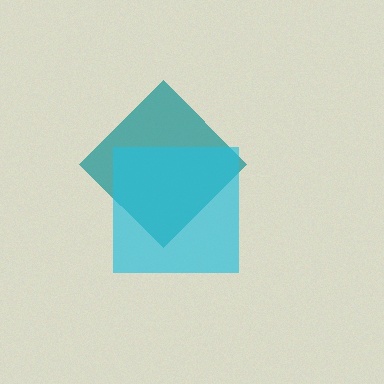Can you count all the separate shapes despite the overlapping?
Yes, there are 2 separate shapes.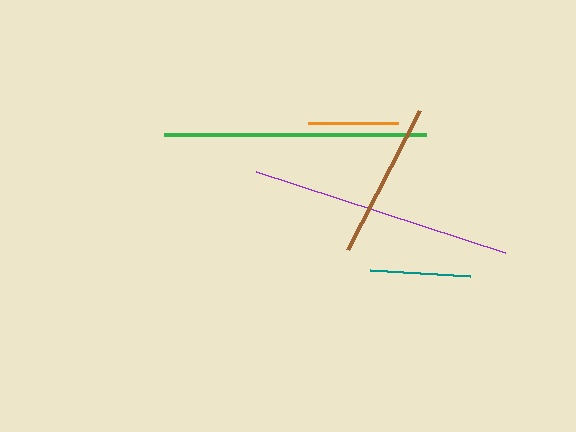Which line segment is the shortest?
The orange line is the shortest at approximately 89 pixels.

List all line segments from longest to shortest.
From longest to shortest: purple, green, brown, teal, orange.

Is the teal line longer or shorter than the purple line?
The purple line is longer than the teal line.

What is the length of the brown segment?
The brown segment is approximately 157 pixels long.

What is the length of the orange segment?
The orange segment is approximately 89 pixels long.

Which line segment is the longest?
The purple line is the longest at approximately 262 pixels.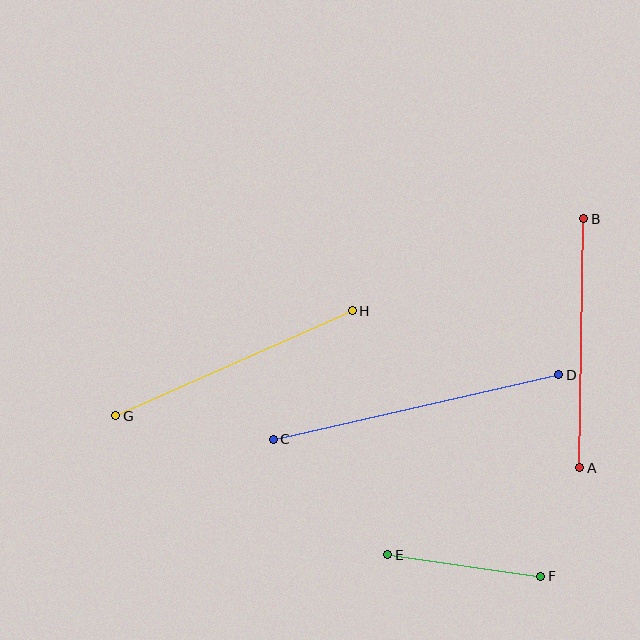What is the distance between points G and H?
The distance is approximately 259 pixels.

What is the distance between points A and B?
The distance is approximately 249 pixels.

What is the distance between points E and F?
The distance is approximately 155 pixels.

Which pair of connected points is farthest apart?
Points C and D are farthest apart.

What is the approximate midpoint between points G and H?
The midpoint is at approximately (234, 363) pixels.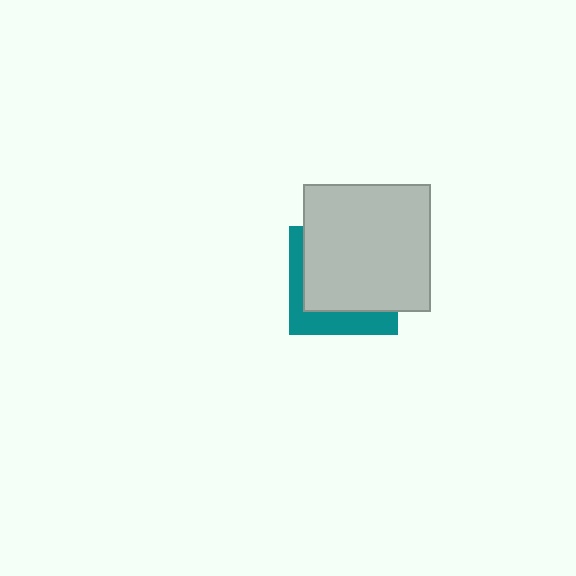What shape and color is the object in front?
The object in front is a light gray square.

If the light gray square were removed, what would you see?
You would see the complete teal square.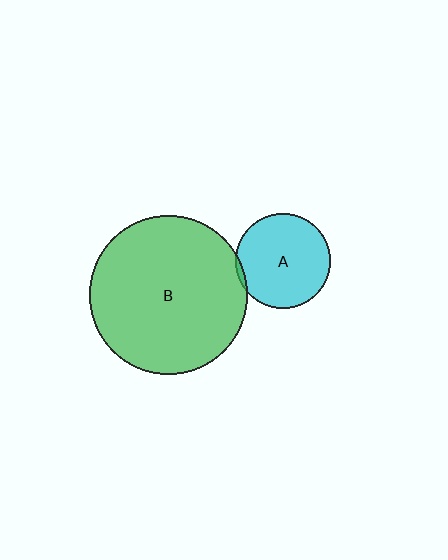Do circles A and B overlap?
Yes.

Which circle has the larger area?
Circle B (green).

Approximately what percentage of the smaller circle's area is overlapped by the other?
Approximately 5%.